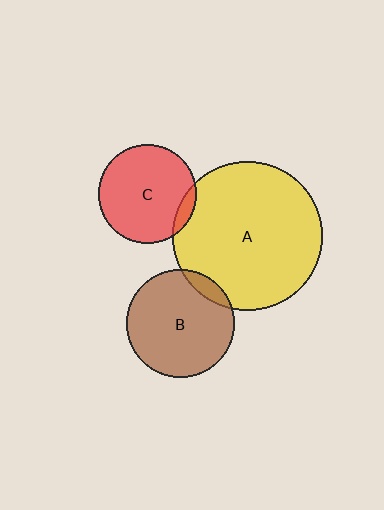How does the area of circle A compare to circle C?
Approximately 2.3 times.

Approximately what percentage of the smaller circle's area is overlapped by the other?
Approximately 10%.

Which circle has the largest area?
Circle A (yellow).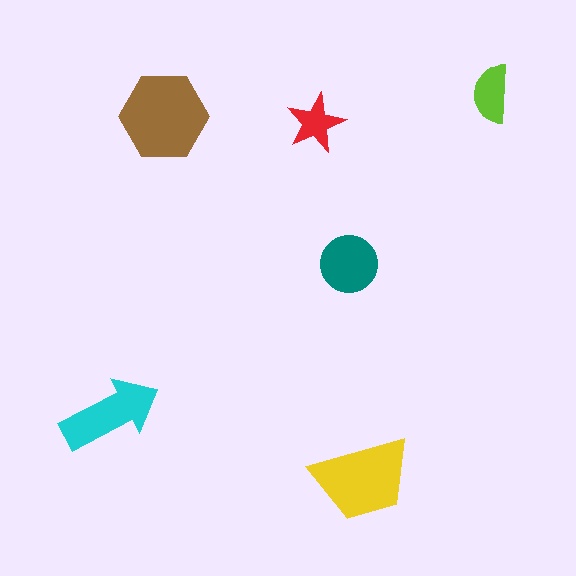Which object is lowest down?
The yellow trapezoid is bottommost.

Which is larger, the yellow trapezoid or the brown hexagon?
The brown hexagon.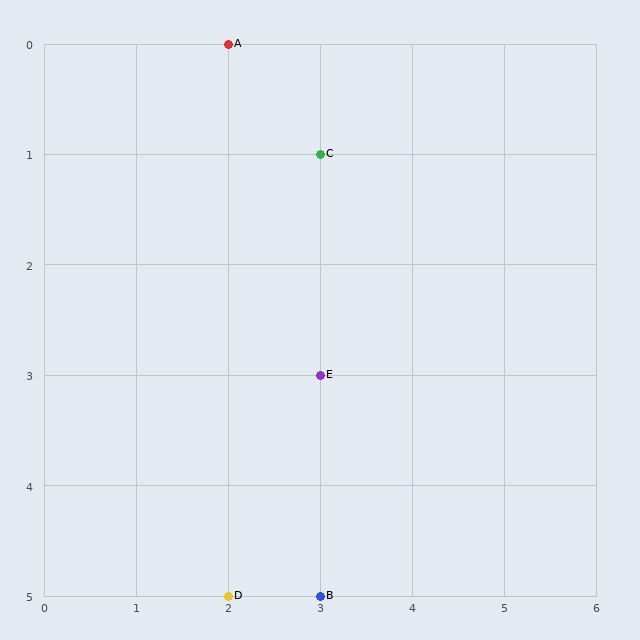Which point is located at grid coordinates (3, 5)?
Point B is at (3, 5).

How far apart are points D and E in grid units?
Points D and E are 1 column and 2 rows apart (about 2.2 grid units diagonally).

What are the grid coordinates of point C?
Point C is at grid coordinates (3, 1).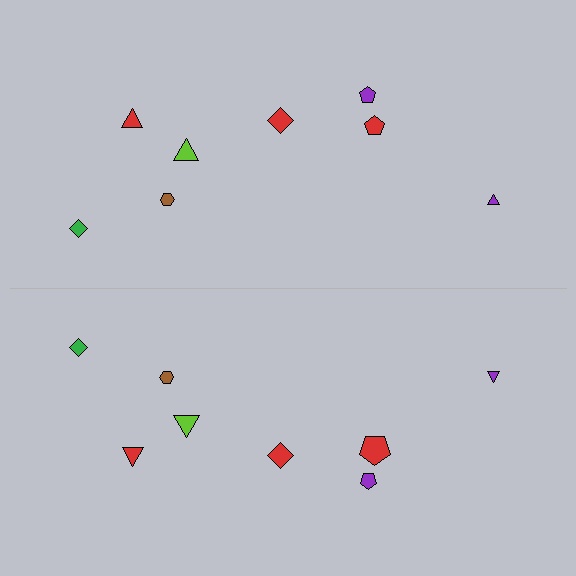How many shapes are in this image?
There are 16 shapes in this image.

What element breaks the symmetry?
The red pentagon on the bottom side has a different size than its mirror counterpart.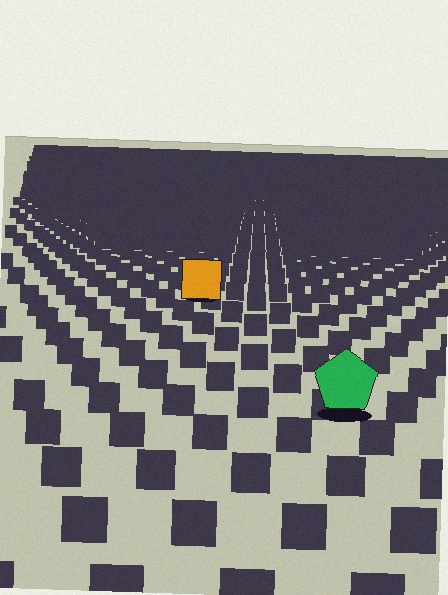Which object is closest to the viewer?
The green pentagon is closest. The texture marks near it are larger and more spread out.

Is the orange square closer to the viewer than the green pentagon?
No. The green pentagon is closer — you can tell from the texture gradient: the ground texture is coarser near it.